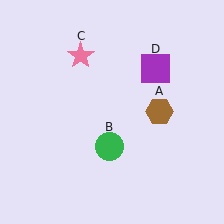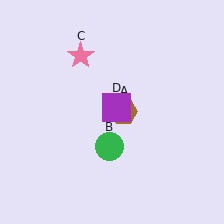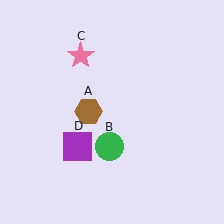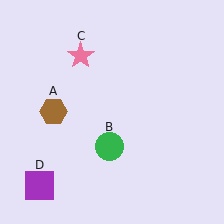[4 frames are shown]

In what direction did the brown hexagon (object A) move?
The brown hexagon (object A) moved left.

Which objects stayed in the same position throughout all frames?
Green circle (object B) and pink star (object C) remained stationary.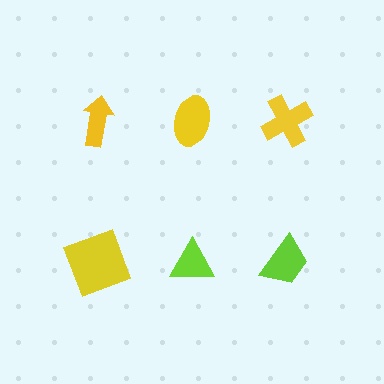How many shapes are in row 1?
3 shapes.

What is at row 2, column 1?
A yellow square.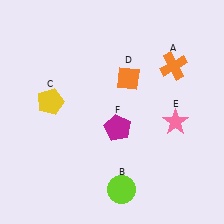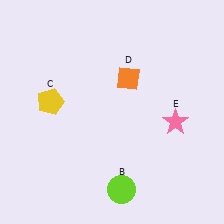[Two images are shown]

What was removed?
The orange cross (A), the magenta pentagon (F) were removed in Image 2.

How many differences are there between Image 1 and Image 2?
There are 2 differences between the two images.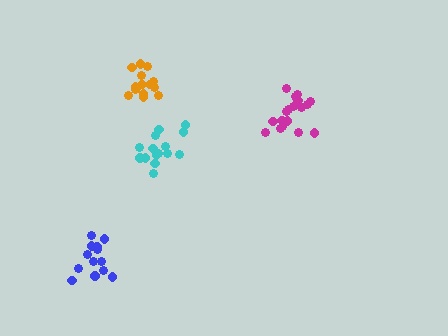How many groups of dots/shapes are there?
There are 4 groups.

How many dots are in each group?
Group 1: 15 dots, Group 2: 13 dots, Group 3: 15 dots, Group 4: 18 dots (61 total).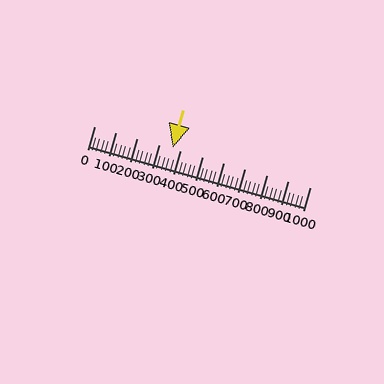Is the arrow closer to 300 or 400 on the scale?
The arrow is closer to 400.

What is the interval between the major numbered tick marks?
The major tick marks are spaced 100 units apart.